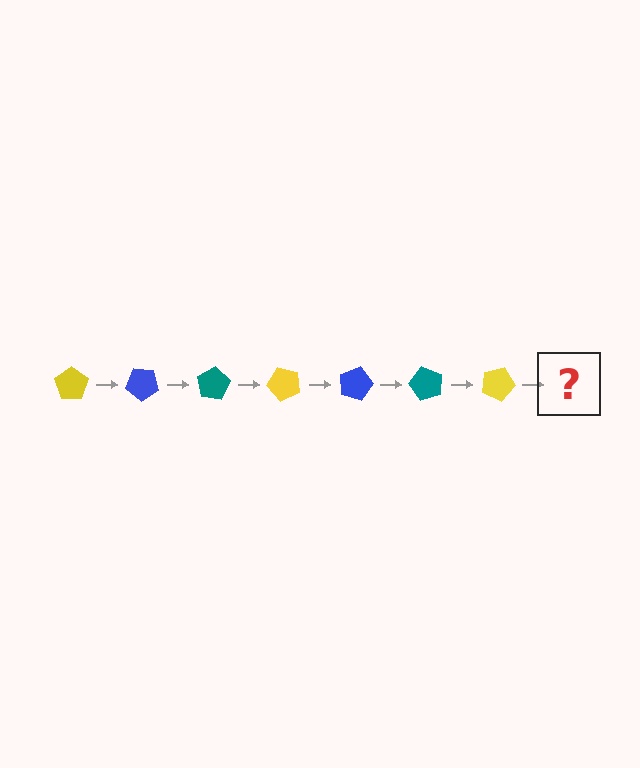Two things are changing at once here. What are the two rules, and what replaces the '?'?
The two rules are that it rotates 40 degrees each step and the color cycles through yellow, blue, and teal. The '?' should be a blue pentagon, rotated 280 degrees from the start.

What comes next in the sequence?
The next element should be a blue pentagon, rotated 280 degrees from the start.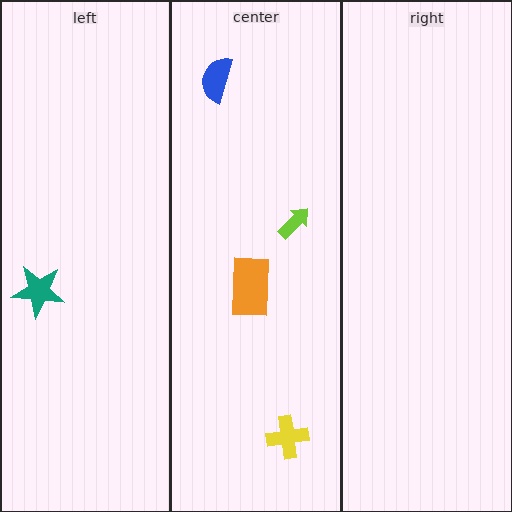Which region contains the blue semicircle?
The center region.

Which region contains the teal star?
The left region.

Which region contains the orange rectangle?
The center region.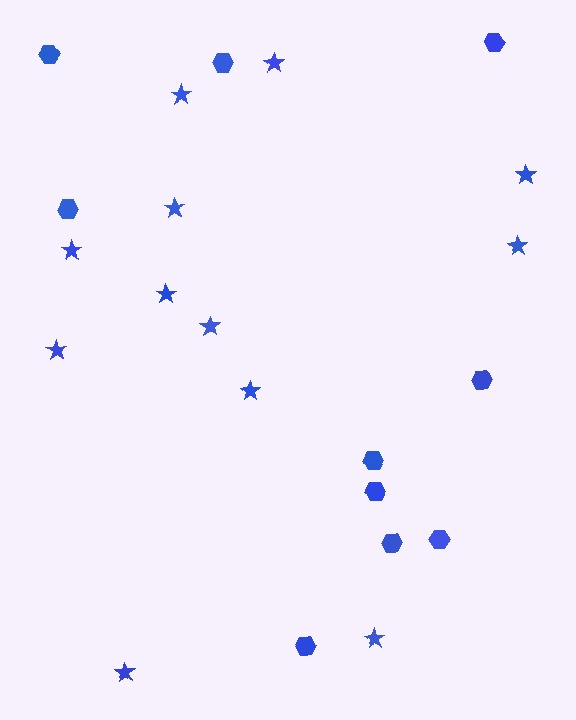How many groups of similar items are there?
There are 2 groups: one group of hexagons (10) and one group of stars (12).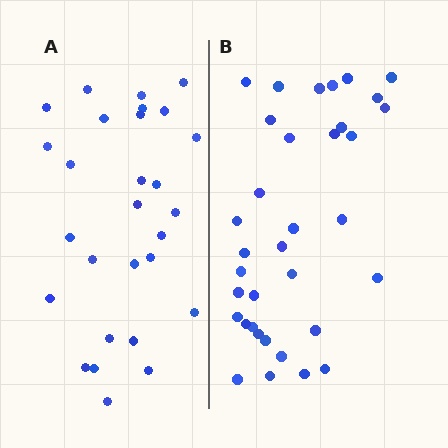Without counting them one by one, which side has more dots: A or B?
Region B (the right region) has more dots.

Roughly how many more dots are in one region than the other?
Region B has roughly 8 or so more dots than region A.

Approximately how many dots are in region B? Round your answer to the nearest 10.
About 40 dots. (The exact count is 35, which rounds to 40.)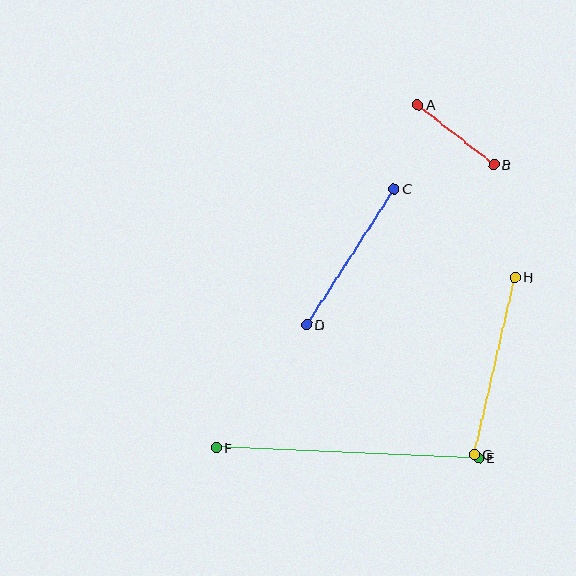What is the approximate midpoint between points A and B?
The midpoint is at approximately (456, 134) pixels.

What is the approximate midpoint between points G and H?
The midpoint is at approximately (495, 366) pixels.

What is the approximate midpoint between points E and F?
The midpoint is at approximately (347, 453) pixels.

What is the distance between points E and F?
The distance is approximately 262 pixels.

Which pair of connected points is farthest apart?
Points E and F are farthest apart.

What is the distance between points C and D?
The distance is approximately 162 pixels.